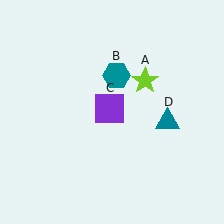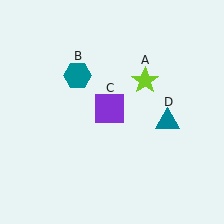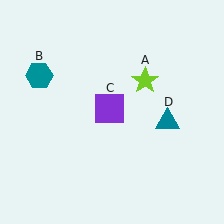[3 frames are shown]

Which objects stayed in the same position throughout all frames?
Lime star (object A) and purple square (object C) and teal triangle (object D) remained stationary.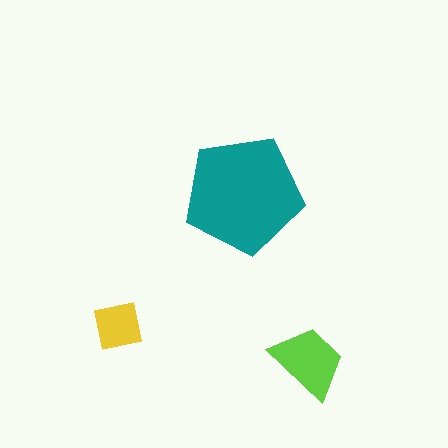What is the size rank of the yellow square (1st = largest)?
3rd.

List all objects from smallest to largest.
The yellow square, the lime trapezoid, the teal pentagon.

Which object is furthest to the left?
The yellow square is leftmost.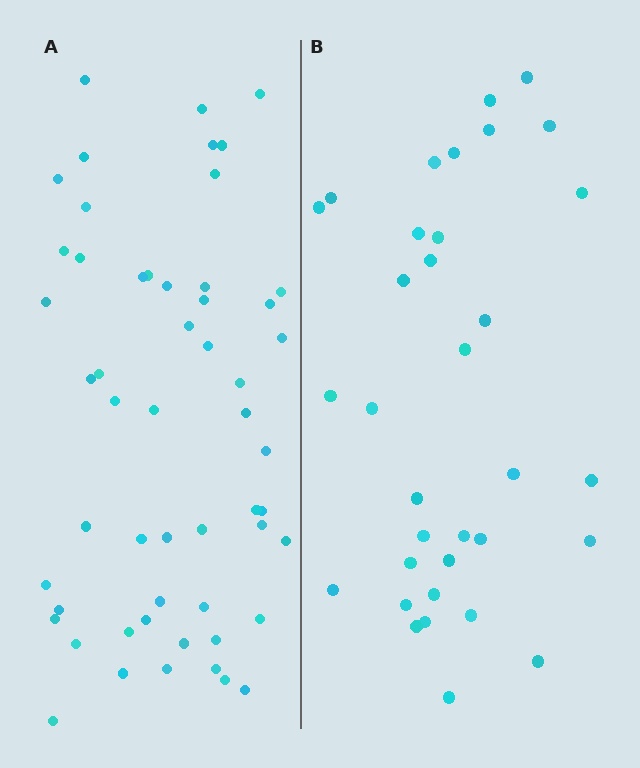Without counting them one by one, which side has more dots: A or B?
Region A (the left region) has more dots.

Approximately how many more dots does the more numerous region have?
Region A has approximately 20 more dots than region B.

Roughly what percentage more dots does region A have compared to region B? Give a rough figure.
About 60% more.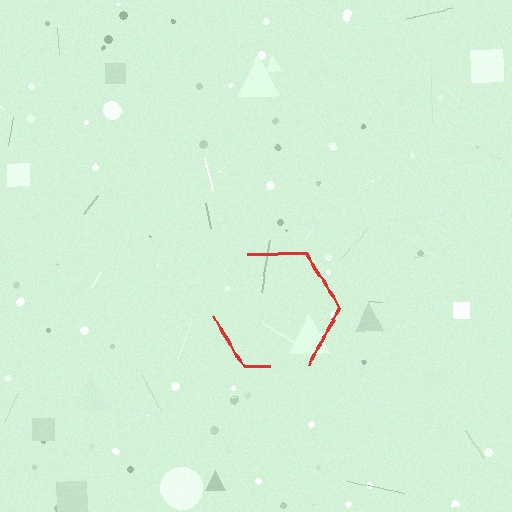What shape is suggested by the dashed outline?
The dashed outline suggests a hexagon.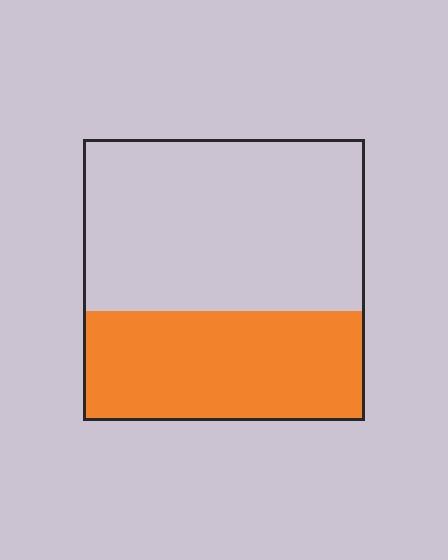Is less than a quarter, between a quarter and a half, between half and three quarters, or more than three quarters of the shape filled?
Between a quarter and a half.